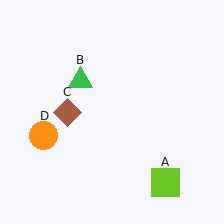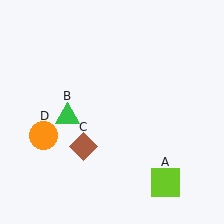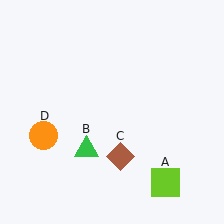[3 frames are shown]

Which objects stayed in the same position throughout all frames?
Lime square (object A) and orange circle (object D) remained stationary.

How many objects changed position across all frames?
2 objects changed position: green triangle (object B), brown diamond (object C).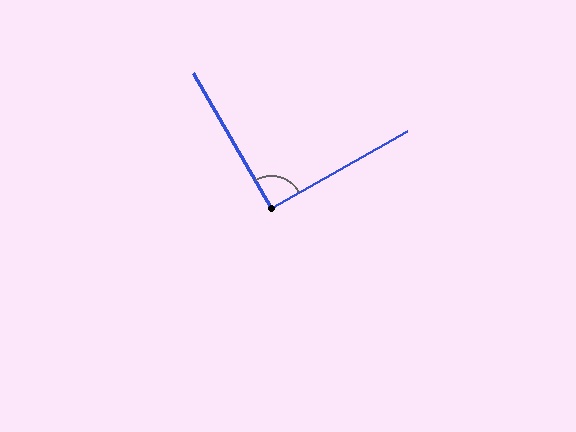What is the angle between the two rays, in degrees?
Approximately 91 degrees.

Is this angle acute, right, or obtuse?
It is approximately a right angle.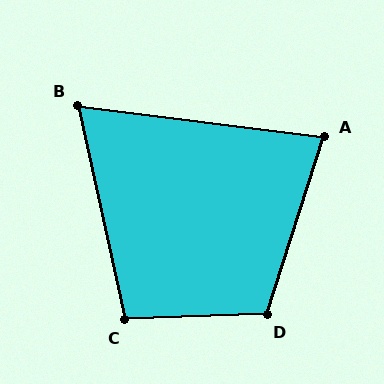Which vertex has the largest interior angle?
D, at approximately 110 degrees.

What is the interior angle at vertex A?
Approximately 79 degrees (acute).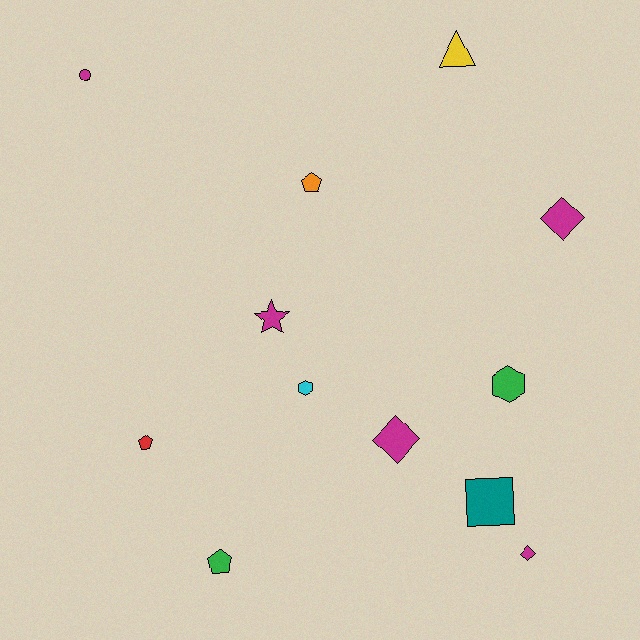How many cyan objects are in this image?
There is 1 cyan object.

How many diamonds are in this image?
There are 3 diamonds.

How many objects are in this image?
There are 12 objects.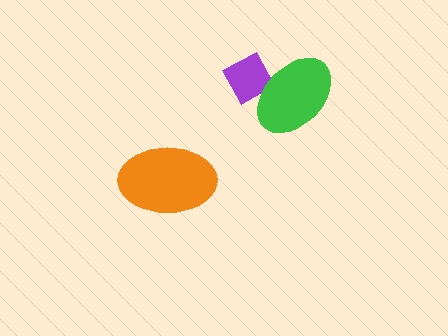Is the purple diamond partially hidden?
Yes, it is partially covered by another shape.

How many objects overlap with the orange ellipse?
0 objects overlap with the orange ellipse.